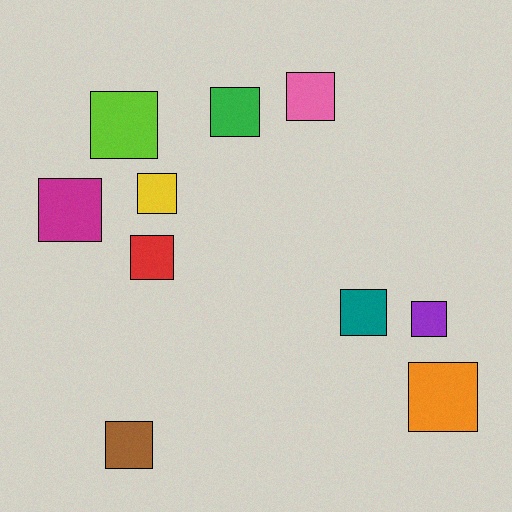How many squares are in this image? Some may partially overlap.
There are 10 squares.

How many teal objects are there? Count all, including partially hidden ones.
There is 1 teal object.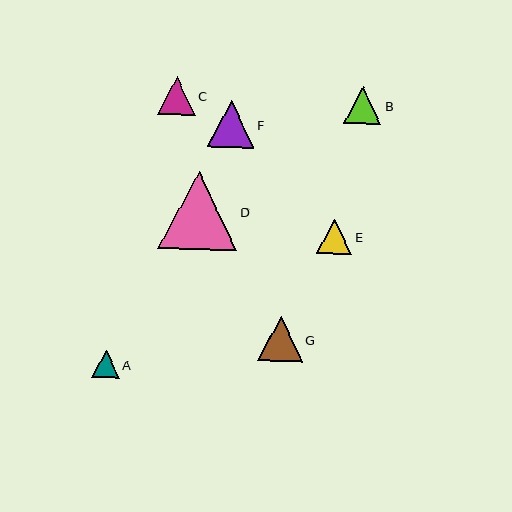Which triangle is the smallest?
Triangle A is the smallest with a size of approximately 28 pixels.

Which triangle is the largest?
Triangle D is the largest with a size of approximately 79 pixels.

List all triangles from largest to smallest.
From largest to smallest: D, F, G, C, B, E, A.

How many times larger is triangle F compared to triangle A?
Triangle F is approximately 1.7 times the size of triangle A.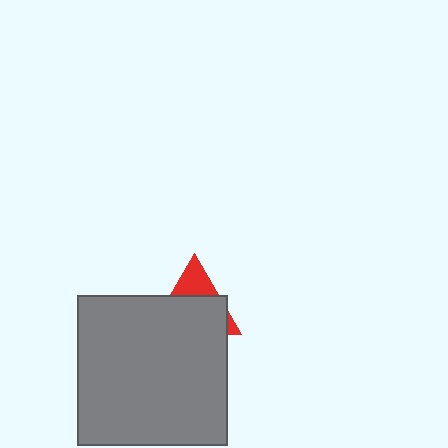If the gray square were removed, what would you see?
You would see the complete red triangle.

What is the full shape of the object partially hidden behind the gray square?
The partially hidden object is a red triangle.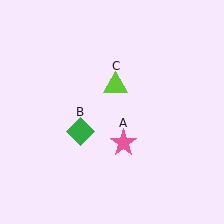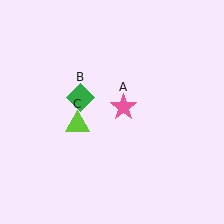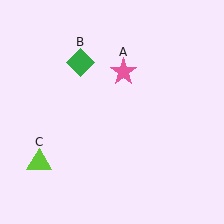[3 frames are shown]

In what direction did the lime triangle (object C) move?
The lime triangle (object C) moved down and to the left.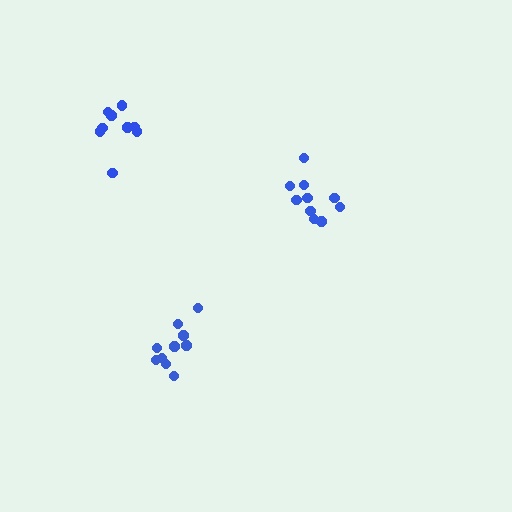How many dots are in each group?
Group 1: 10 dots, Group 2: 9 dots, Group 3: 10 dots (29 total).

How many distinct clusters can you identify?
There are 3 distinct clusters.